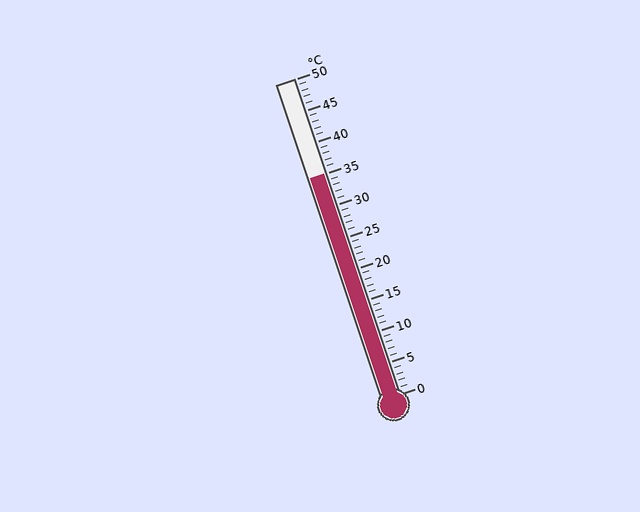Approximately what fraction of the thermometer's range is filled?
The thermometer is filled to approximately 70% of its range.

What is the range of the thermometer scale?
The thermometer scale ranges from 0°C to 50°C.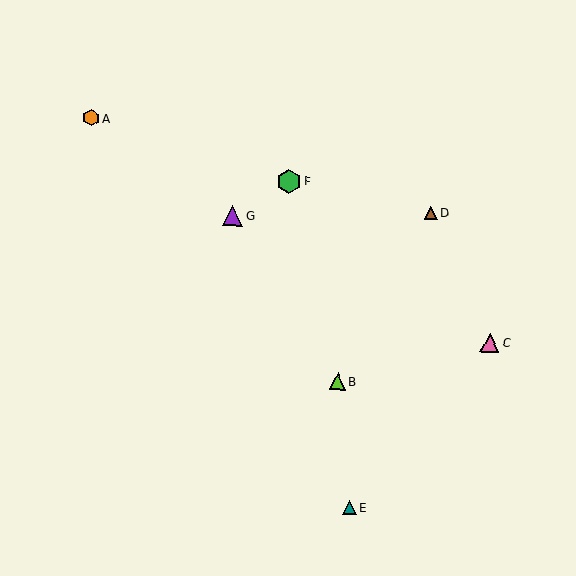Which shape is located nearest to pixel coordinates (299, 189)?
The green hexagon (labeled F) at (289, 181) is nearest to that location.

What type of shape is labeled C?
Shape C is a pink triangle.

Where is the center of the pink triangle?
The center of the pink triangle is at (490, 342).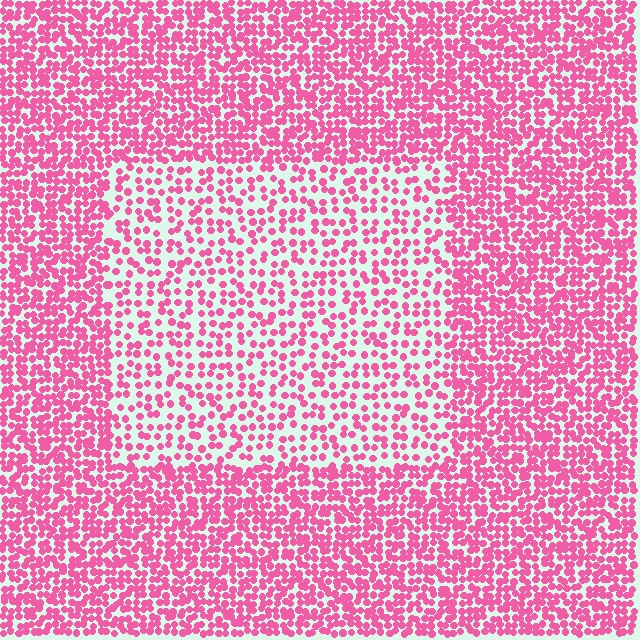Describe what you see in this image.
The image contains small pink elements arranged at two different densities. A rectangle-shaped region is visible where the elements are less densely packed than the surrounding area.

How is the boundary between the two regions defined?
The boundary is defined by a change in element density (approximately 1.9x ratio). All elements are the same color, size, and shape.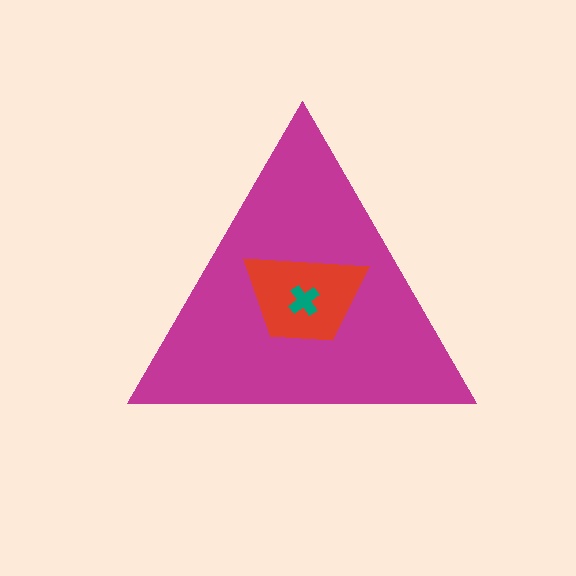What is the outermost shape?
The magenta triangle.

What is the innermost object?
The teal cross.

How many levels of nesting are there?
3.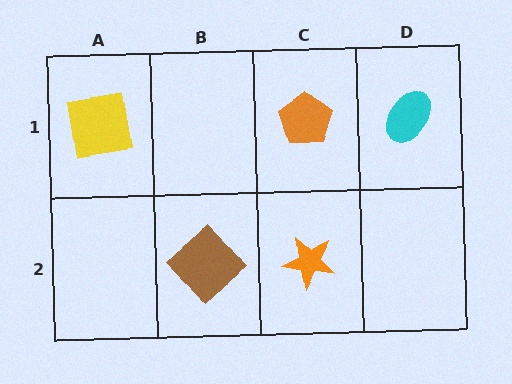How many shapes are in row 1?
3 shapes.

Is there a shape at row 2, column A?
No, that cell is empty.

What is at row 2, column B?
A brown diamond.